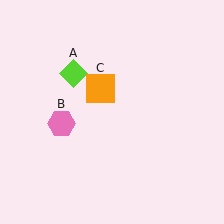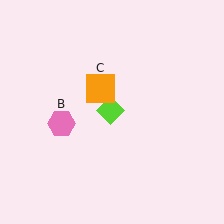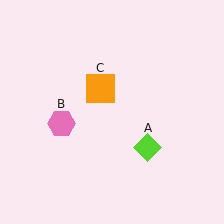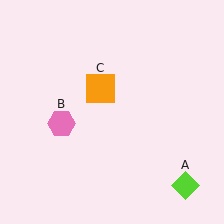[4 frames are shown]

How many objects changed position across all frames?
1 object changed position: lime diamond (object A).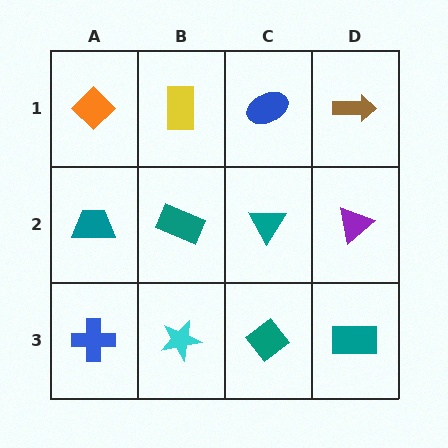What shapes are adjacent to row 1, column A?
A teal trapezoid (row 2, column A), a yellow rectangle (row 1, column B).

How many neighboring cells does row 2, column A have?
3.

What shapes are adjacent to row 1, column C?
A teal triangle (row 2, column C), a yellow rectangle (row 1, column B), a brown arrow (row 1, column D).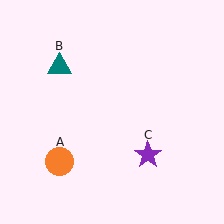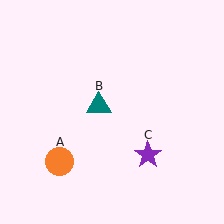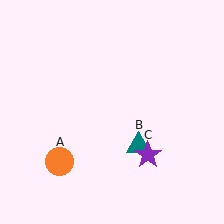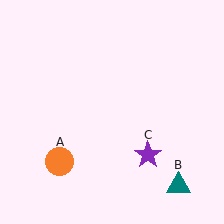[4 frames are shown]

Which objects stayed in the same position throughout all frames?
Orange circle (object A) and purple star (object C) remained stationary.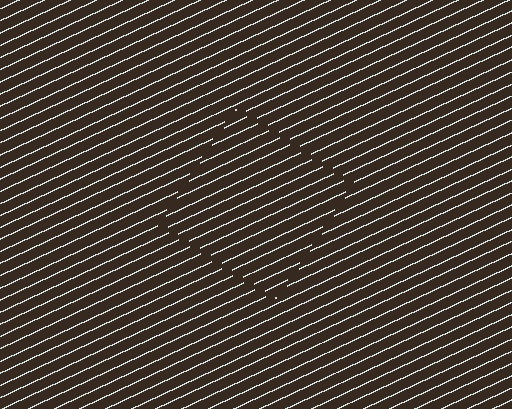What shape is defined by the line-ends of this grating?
An illusory square. The interior of the shape contains the same grating, shifted by half a period — the contour is defined by the phase discontinuity where line-ends from the inner and outer gratings abut.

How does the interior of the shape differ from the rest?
The interior of the shape contains the same grating, shifted by half a period — the contour is defined by the phase discontinuity where line-ends from the inner and outer gratings abut.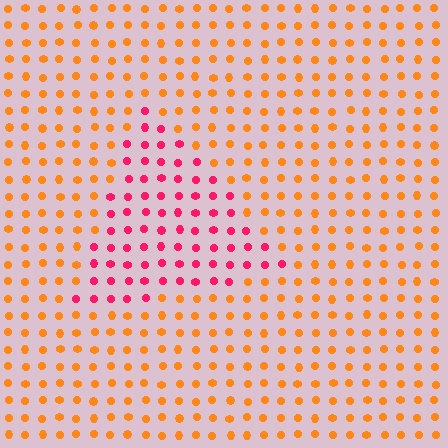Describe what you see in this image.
The image is filled with small orange elements in a uniform arrangement. A triangle-shaped region is visible where the elements are tinted to a slightly different hue, forming a subtle color boundary.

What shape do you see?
I see a triangle.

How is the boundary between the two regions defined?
The boundary is defined purely by a slight shift in hue (about 51 degrees). Spacing, size, and orientation are identical on both sides.